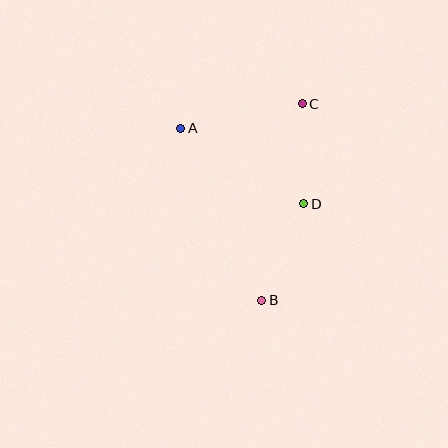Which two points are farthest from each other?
Points B and C are farthest from each other.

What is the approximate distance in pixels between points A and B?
The distance between A and B is approximately 190 pixels.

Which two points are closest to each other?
Points C and D are closest to each other.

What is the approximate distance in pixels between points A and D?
The distance between A and D is approximately 144 pixels.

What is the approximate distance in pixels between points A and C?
The distance between A and C is approximately 124 pixels.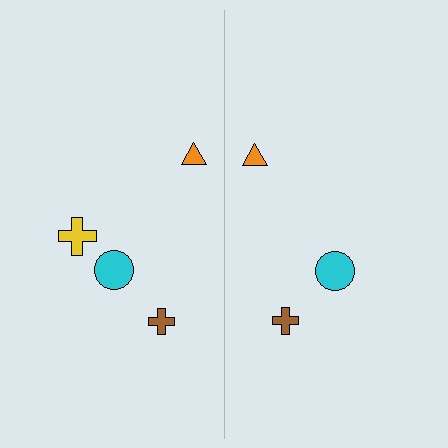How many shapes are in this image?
There are 7 shapes in this image.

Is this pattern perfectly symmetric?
No, the pattern is not perfectly symmetric. A yellow cross is missing from the right side.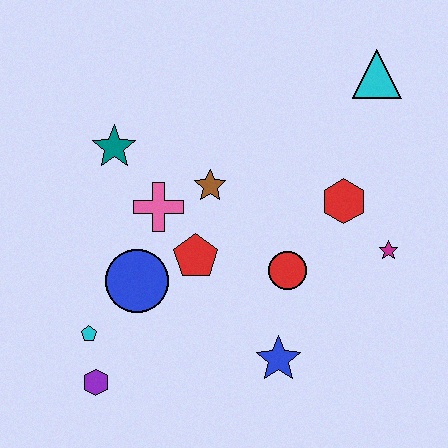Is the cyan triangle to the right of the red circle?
Yes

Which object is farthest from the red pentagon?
The cyan triangle is farthest from the red pentagon.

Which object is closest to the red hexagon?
The magenta star is closest to the red hexagon.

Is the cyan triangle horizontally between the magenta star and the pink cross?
Yes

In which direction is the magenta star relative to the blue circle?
The magenta star is to the right of the blue circle.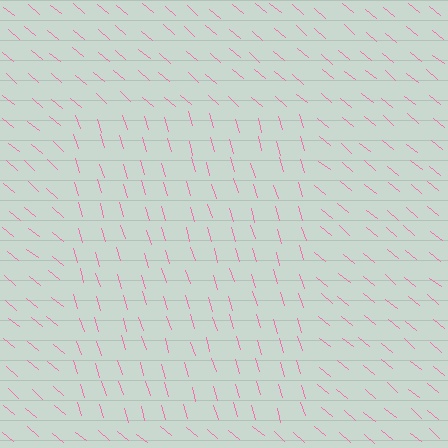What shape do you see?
I see a rectangle.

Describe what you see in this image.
The image is filled with small pink line segments. A rectangle region in the image has lines oriented differently from the surrounding lines, creating a visible texture boundary.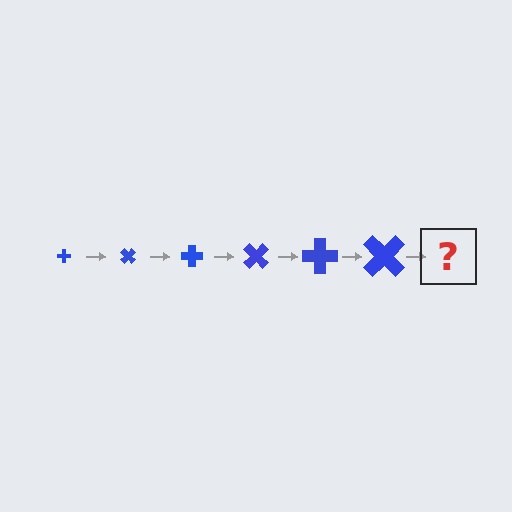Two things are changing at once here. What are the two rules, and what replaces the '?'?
The two rules are that the cross grows larger each step and it rotates 45 degrees each step. The '?' should be a cross, larger than the previous one and rotated 270 degrees from the start.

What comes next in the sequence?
The next element should be a cross, larger than the previous one and rotated 270 degrees from the start.